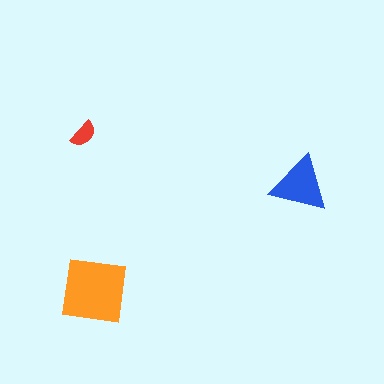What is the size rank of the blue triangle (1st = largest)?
2nd.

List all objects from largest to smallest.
The orange square, the blue triangle, the red semicircle.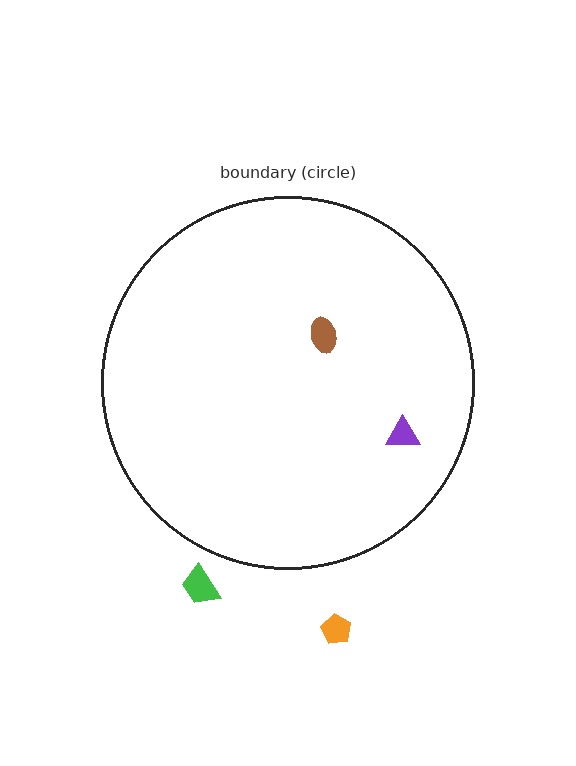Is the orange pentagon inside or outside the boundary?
Outside.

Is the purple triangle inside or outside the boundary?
Inside.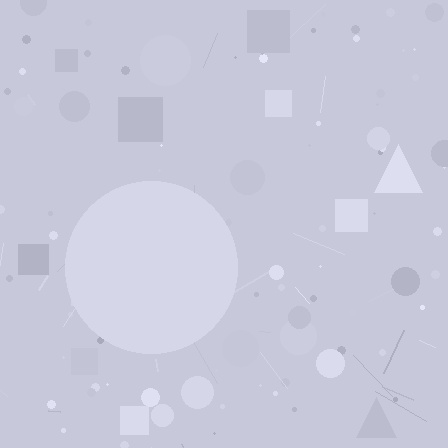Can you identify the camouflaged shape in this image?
The camouflaged shape is a circle.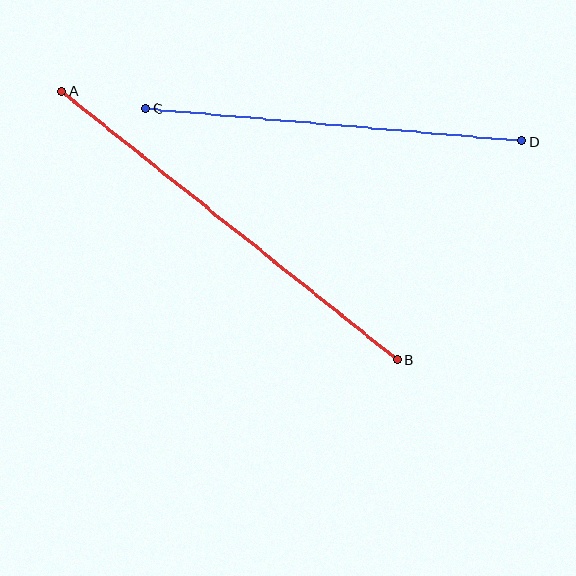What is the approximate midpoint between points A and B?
The midpoint is at approximately (229, 225) pixels.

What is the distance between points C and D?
The distance is approximately 377 pixels.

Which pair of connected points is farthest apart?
Points A and B are farthest apart.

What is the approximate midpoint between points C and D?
The midpoint is at approximately (334, 125) pixels.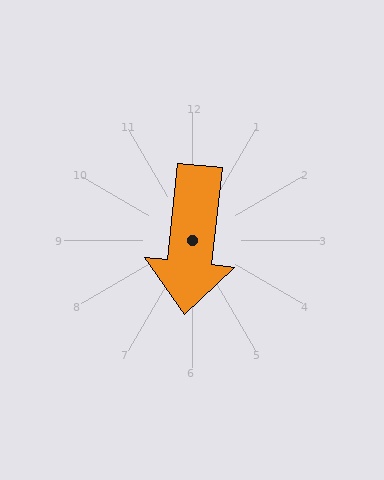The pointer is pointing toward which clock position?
Roughly 6 o'clock.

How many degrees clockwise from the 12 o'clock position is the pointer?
Approximately 186 degrees.